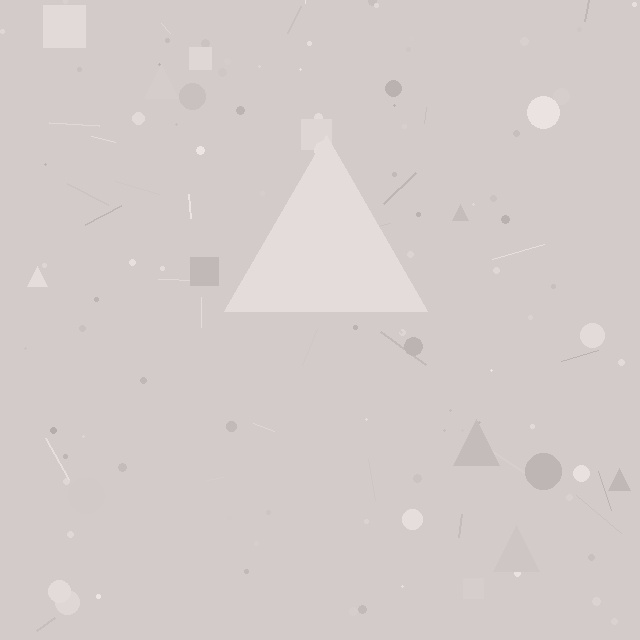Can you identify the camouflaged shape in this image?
The camouflaged shape is a triangle.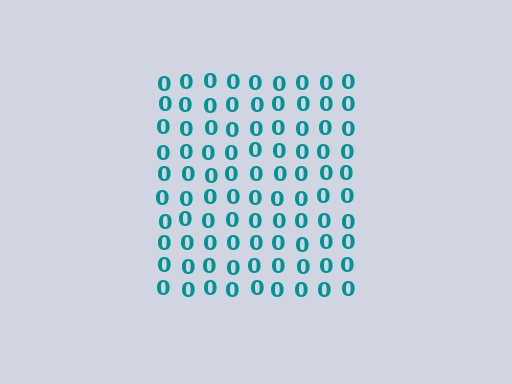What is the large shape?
The large shape is a square.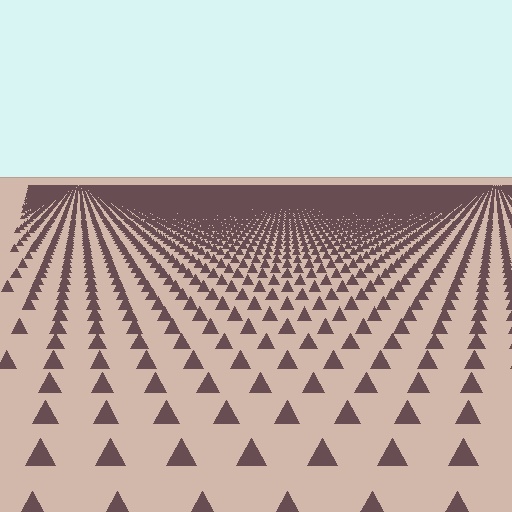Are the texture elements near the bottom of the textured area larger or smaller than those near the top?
Larger. Near the bottom, elements are closer to the viewer and appear at a bigger on-screen size.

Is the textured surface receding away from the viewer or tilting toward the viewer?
The surface is receding away from the viewer. Texture elements get smaller and denser toward the top.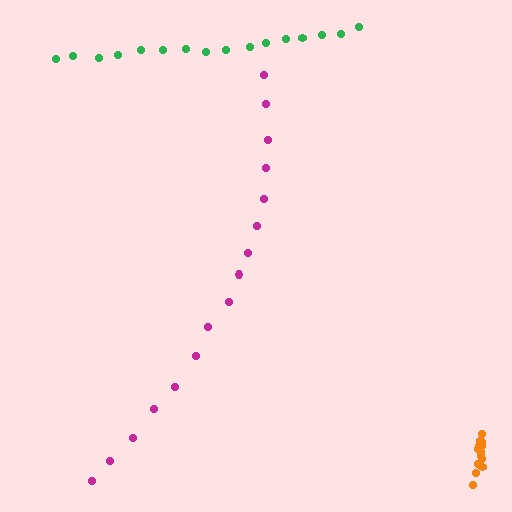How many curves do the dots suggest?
There are 3 distinct paths.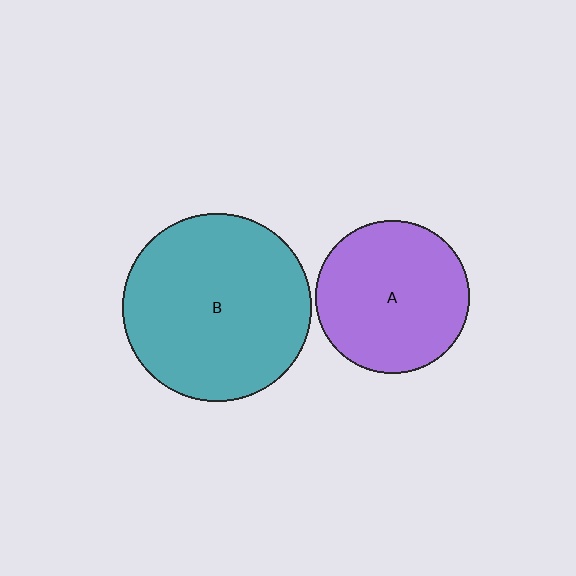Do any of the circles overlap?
No, none of the circles overlap.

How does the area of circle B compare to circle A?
Approximately 1.5 times.